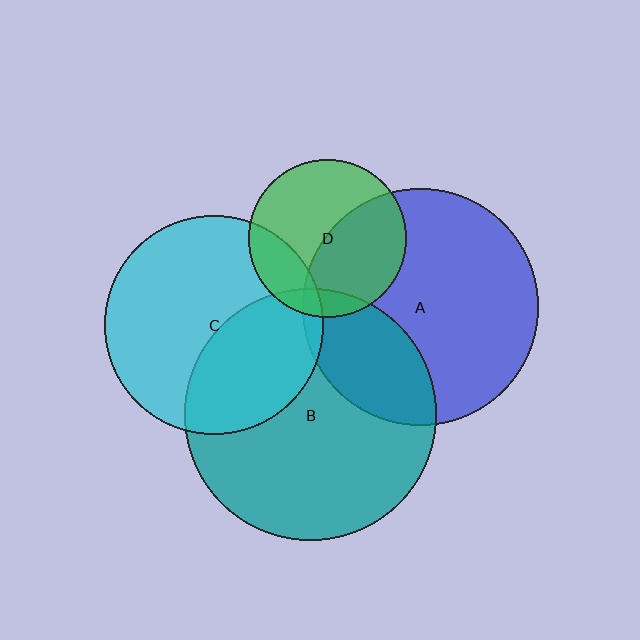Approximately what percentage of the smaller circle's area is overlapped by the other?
Approximately 40%.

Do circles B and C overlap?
Yes.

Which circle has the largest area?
Circle B (teal).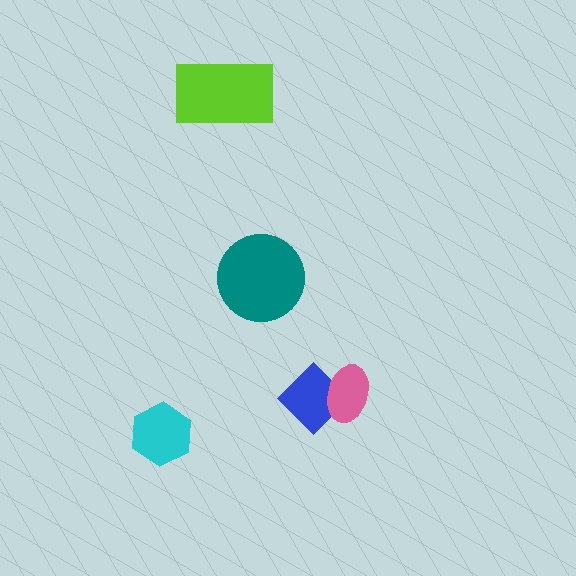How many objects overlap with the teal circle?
0 objects overlap with the teal circle.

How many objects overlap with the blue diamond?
1 object overlaps with the blue diamond.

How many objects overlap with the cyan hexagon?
0 objects overlap with the cyan hexagon.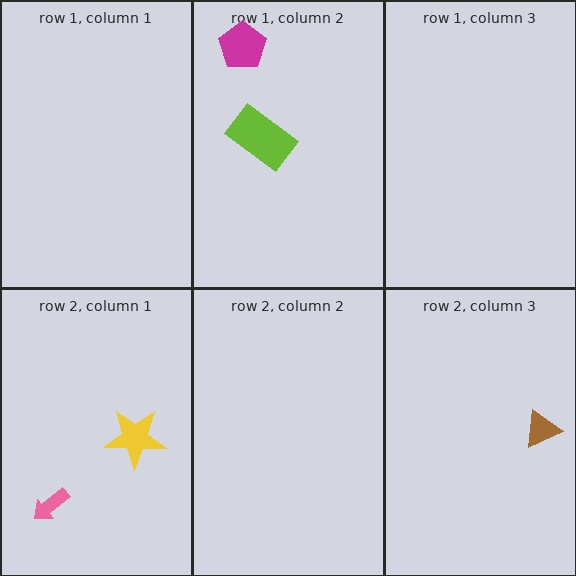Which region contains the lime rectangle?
The row 1, column 2 region.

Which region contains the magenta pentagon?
The row 1, column 2 region.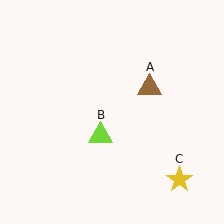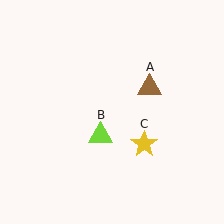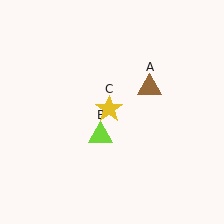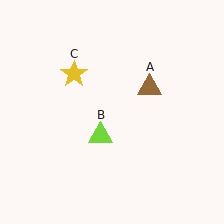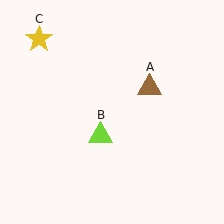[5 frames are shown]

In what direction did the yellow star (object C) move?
The yellow star (object C) moved up and to the left.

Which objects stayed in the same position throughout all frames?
Brown triangle (object A) and lime triangle (object B) remained stationary.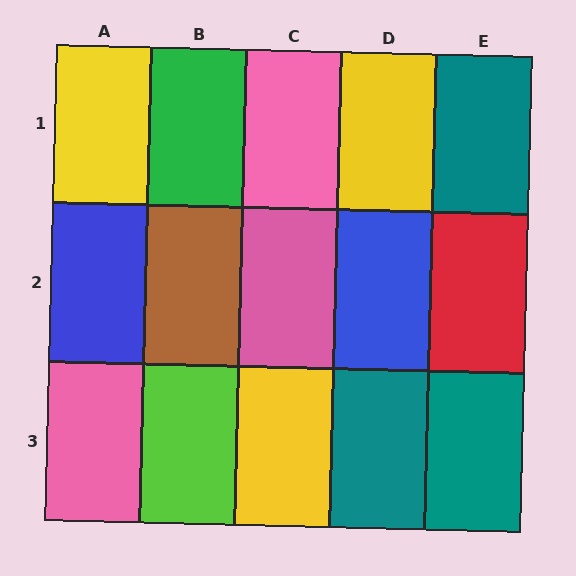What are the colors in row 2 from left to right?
Blue, brown, pink, blue, red.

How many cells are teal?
3 cells are teal.